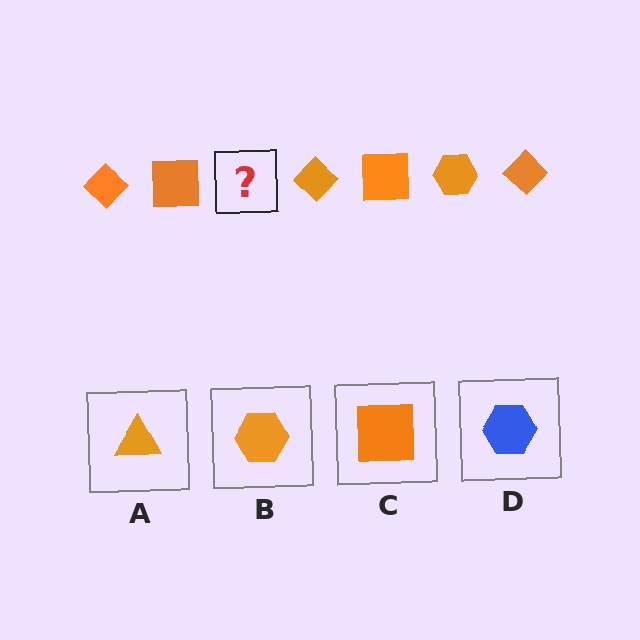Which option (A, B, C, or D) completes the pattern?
B.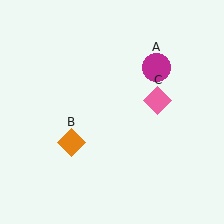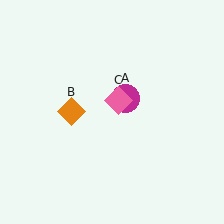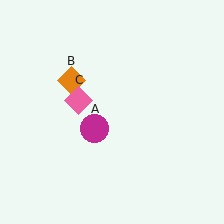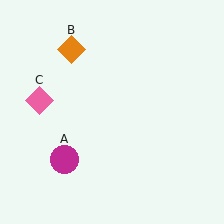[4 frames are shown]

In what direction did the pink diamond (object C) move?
The pink diamond (object C) moved left.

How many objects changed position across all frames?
3 objects changed position: magenta circle (object A), orange diamond (object B), pink diamond (object C).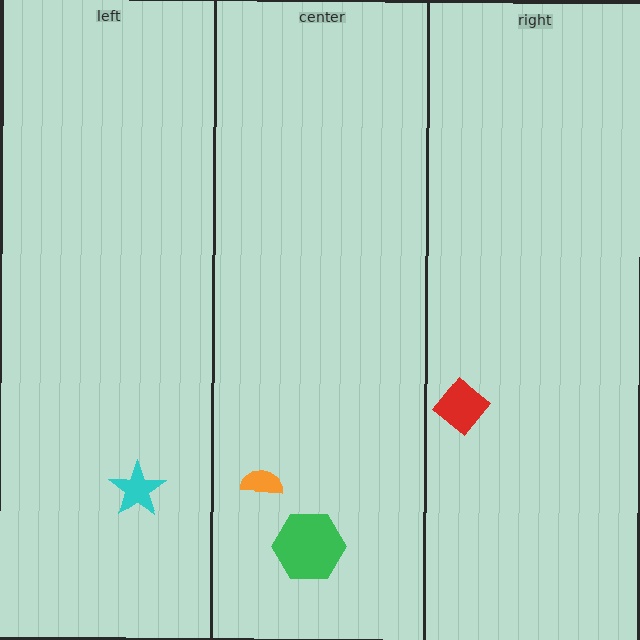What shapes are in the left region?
The cyan star.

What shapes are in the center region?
The orange semicircle, the green hexagon.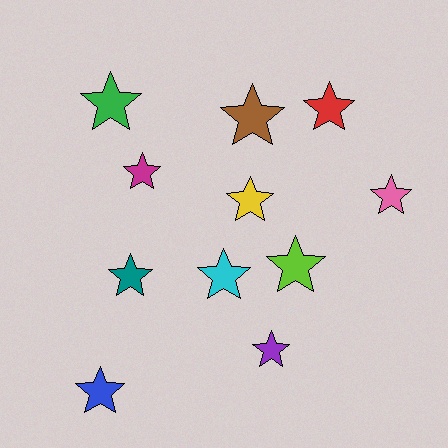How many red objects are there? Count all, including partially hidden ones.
There is 1 red object.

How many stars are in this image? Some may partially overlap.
There are 11 stars.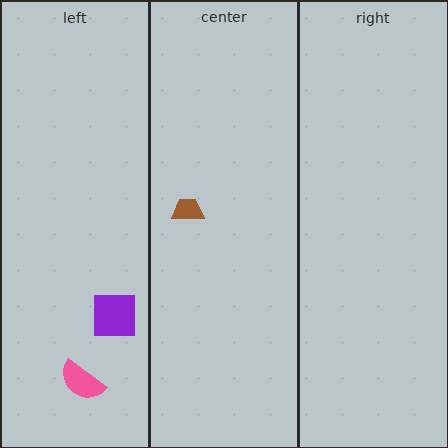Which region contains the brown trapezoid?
The center region.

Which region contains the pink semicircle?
The left region.